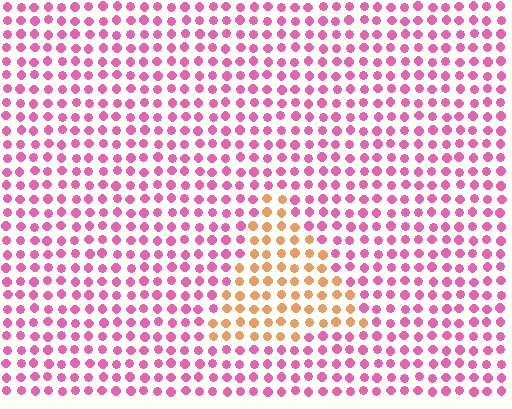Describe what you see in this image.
The image is filled with small pink elements in a uniform arrangement. A triangle-shaped region is visible where the elements are tinted to a slightly different hue, forming a subtle color boundary.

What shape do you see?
I see a triangle.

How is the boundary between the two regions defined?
The boundary is defined purely by a slight shift in hue (about 62 degrees). Spacing, size, and orientation are identical on both sides.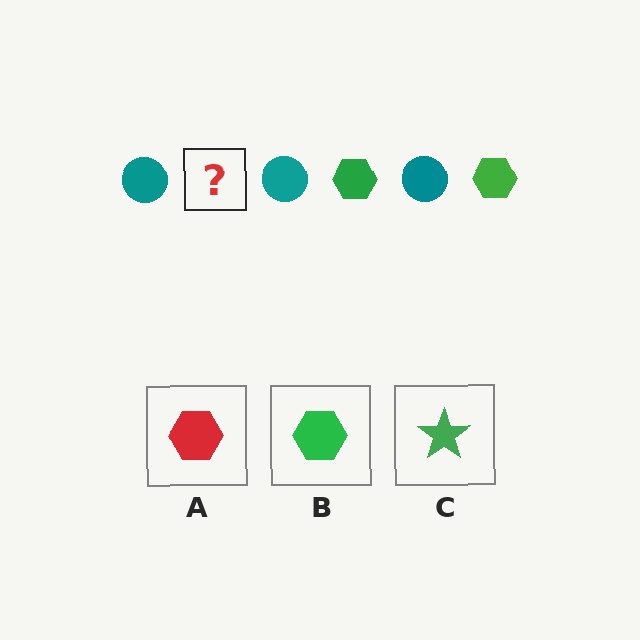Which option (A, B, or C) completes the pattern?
B.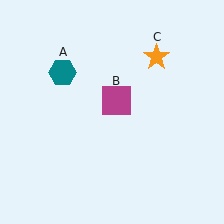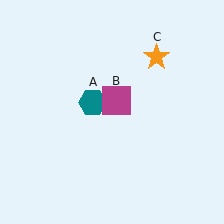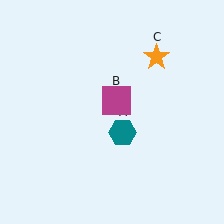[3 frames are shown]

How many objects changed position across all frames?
1 object changed position: teal hexagon (object A).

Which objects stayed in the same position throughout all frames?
Magenta square (object B) and orange star (object C) remained stationary.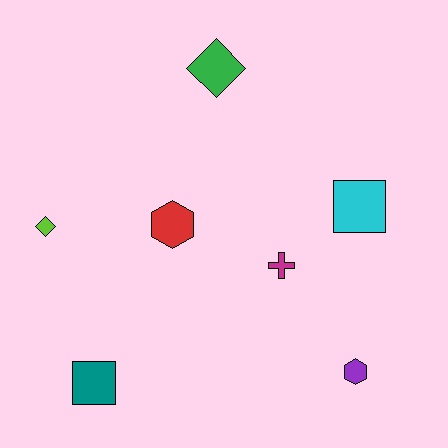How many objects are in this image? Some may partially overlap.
There are 7 objects.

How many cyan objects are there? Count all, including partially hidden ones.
There is 1 cyan object.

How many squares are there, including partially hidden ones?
There are 2 squares.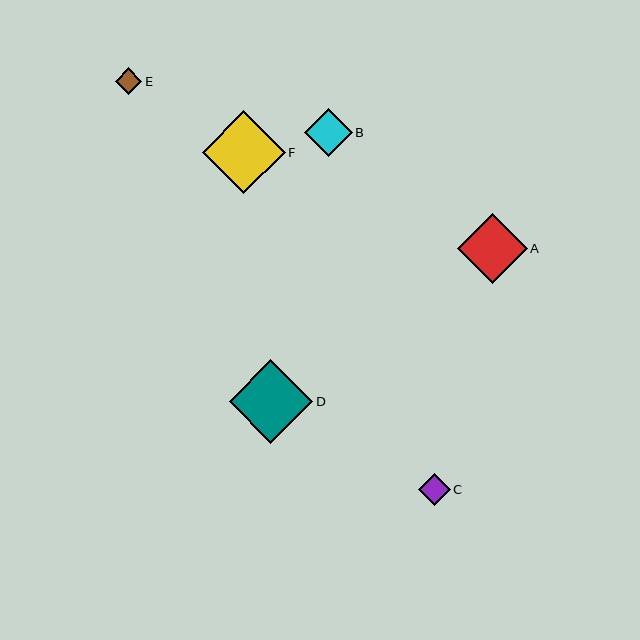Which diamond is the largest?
Diamond D is the largest with a size of approximately 83 pixels.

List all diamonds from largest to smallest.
From largest to smallest: D, F, A, B, C, E.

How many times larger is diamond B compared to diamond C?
Diamond B is approximately 1.5 times the size of diamond C.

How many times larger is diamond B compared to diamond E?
Diamond B is approximately 1.8 times the size of diamond E.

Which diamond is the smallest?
Diamond E is the smallest with a size of approximately 27 pixels.